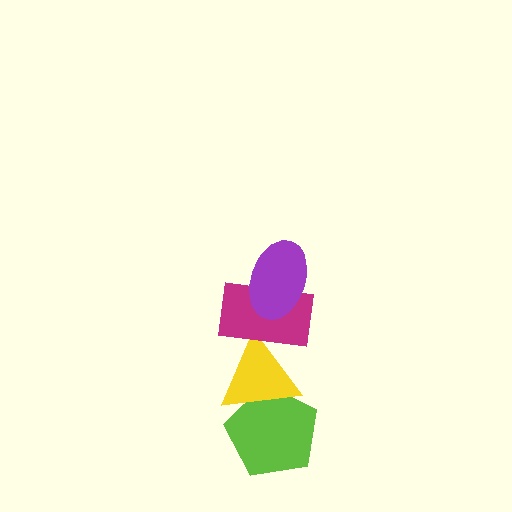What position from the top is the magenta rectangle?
The magenta rectangle is 2nd from the top.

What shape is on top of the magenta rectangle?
The purple ellipse is on top of the magenta rectangle.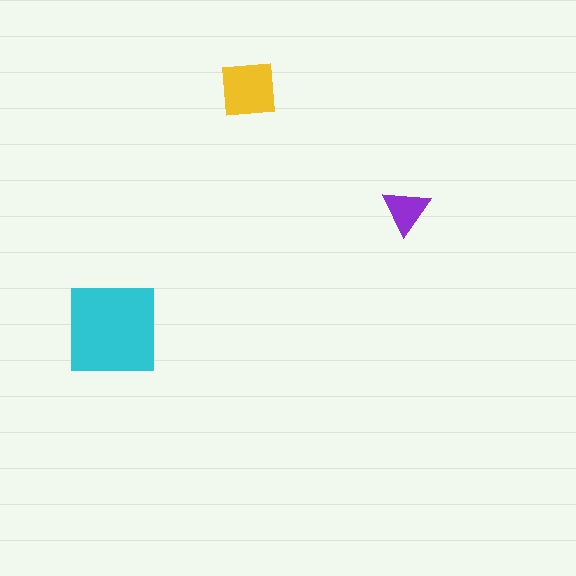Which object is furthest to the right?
The purple triangle is rightmost.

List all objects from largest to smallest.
The cyan square, the yellow square, the purple triangle.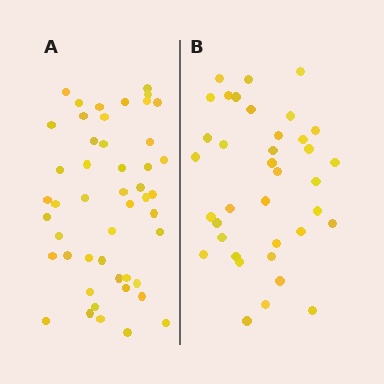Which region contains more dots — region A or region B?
Region A (the left region) has more dots.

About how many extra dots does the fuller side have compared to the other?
Region A has roughly 12 or so more dots than region B.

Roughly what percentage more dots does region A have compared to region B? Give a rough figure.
About 30% more.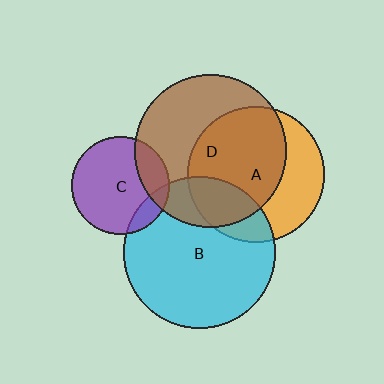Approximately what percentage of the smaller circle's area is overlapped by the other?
Approximately 25%.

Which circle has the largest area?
Circle D (brown).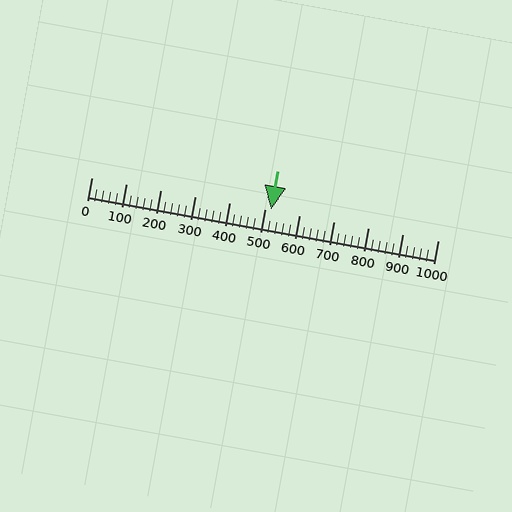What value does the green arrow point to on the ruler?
The green arrow points to approximately 520.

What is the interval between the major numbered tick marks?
The major tick marks are spaced 100 units apart.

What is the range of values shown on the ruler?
The ruler shows values from 0 to 1000.